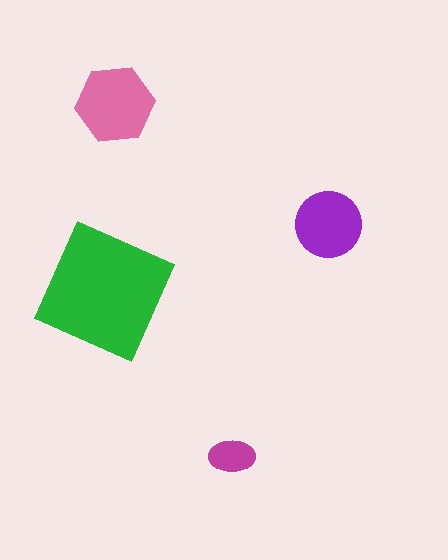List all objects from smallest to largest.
The magenta ellipse, the purple circle, the pink hexagon, the green square.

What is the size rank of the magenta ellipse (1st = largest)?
4th.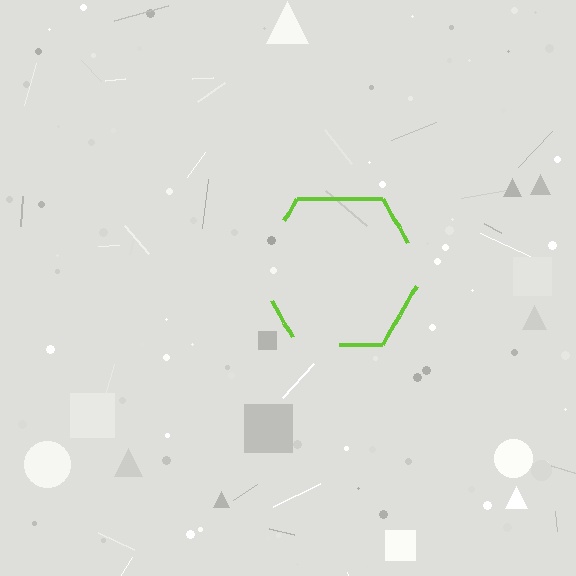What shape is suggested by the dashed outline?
The dashed outline suggests a hexagon.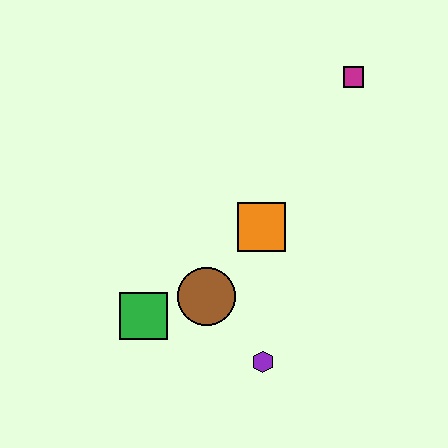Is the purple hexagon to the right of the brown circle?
Yes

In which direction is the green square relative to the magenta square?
The green square is below the magenta square.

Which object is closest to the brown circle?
The green square is closest to the brown circle.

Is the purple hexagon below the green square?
Yes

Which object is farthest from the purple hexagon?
The magenta square is farthest from the purple hexagon.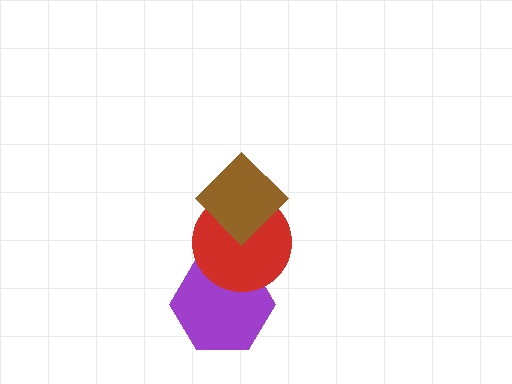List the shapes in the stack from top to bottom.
From top to bottom: the brown diamond, the red circle, the purple hexagon.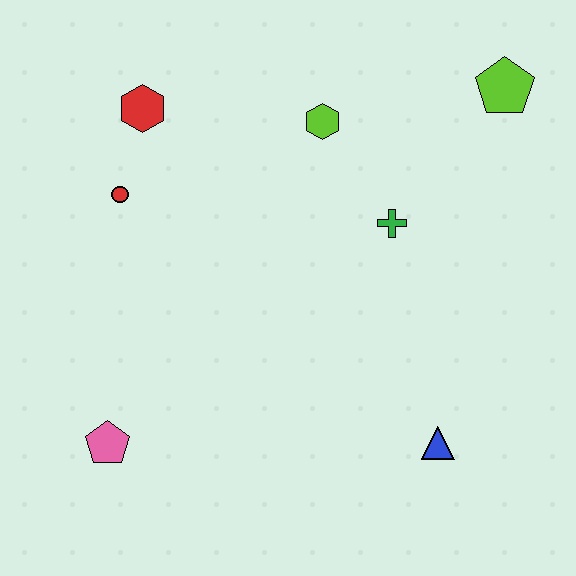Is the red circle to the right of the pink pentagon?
Yes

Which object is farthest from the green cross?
The pink pentagon is farthest from the green cross.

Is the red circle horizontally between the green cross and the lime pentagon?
No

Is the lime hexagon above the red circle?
Yes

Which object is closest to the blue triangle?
The green cross is closest to the blue triangle.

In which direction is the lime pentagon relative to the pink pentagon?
The lime pentagon is to the right of the pink pentagon.